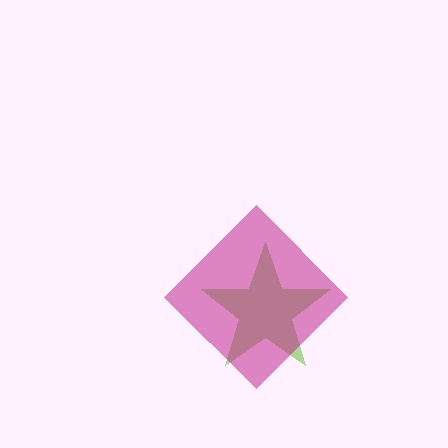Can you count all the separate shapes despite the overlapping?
Yes, there are 2 separate shapes.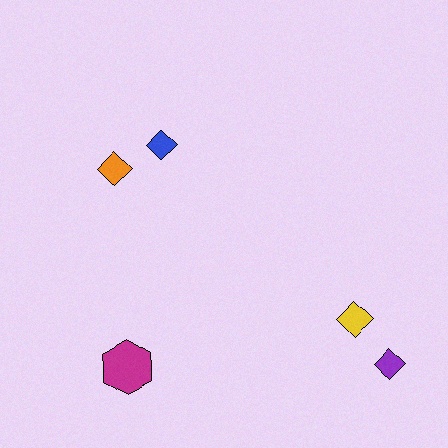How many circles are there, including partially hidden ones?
There are no circles.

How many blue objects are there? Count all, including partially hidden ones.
There is 1 blue object.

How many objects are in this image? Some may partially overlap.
There are 5 objects.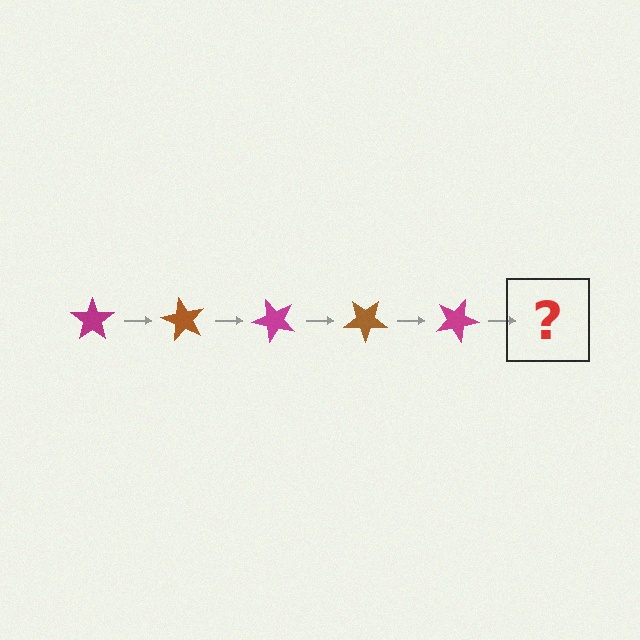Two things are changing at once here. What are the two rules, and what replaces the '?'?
The two rules are that it rotates 60 degrees each step and the color cycles through magenta and brown. The '?' should be a brown star, rotated 300 degrees from the start.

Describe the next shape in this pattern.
It should be a brown star, rotated 300 degrees from the start.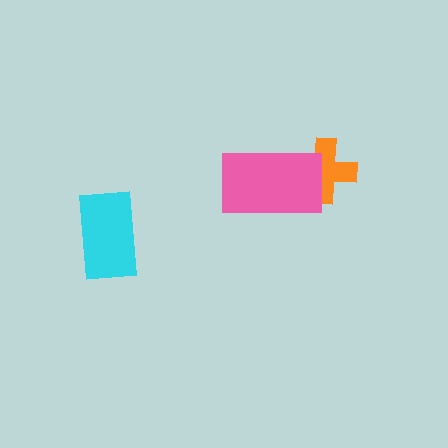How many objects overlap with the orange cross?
1 object overlaps with the orange cross.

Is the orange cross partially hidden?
Yes, it is partially covered by another shape.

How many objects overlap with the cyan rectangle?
0 objects overlap with the cyan rectangle.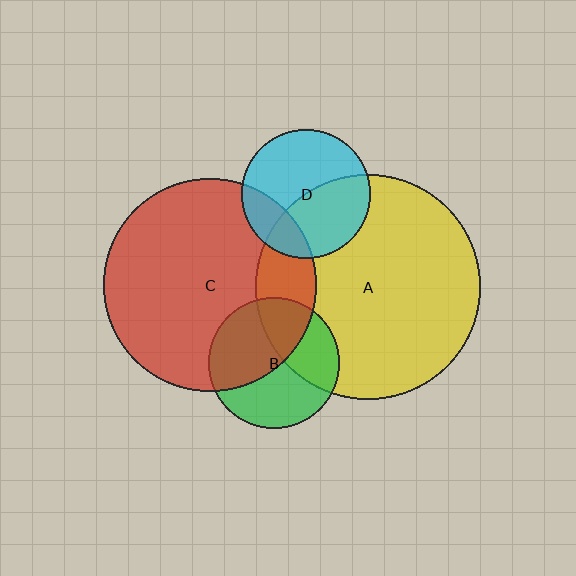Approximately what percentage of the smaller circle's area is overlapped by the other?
Approximately 45%.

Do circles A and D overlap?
Yes.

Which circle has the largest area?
Circle A (yellow).